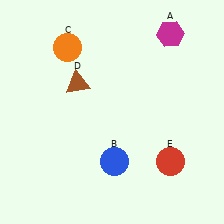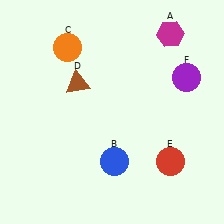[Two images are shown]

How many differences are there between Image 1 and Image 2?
There is 1 difference between the two images.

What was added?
A purple circle (F) was added in Image 2.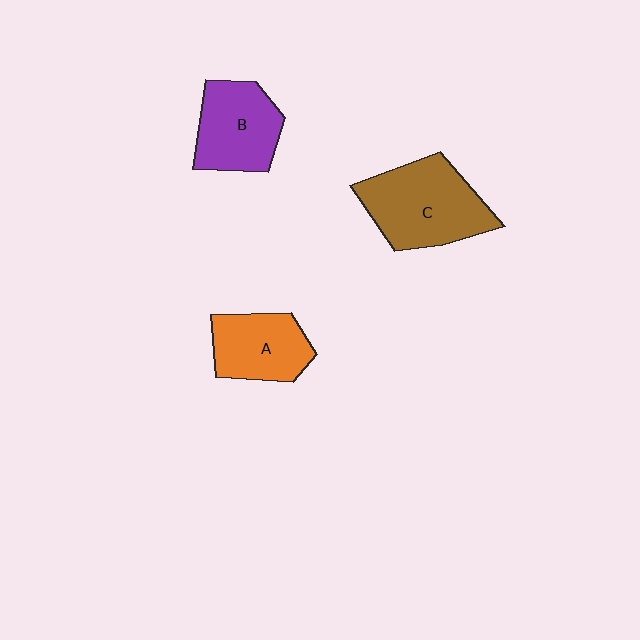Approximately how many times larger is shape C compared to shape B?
Approximately 1.3 times.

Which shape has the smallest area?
Shape A (orange).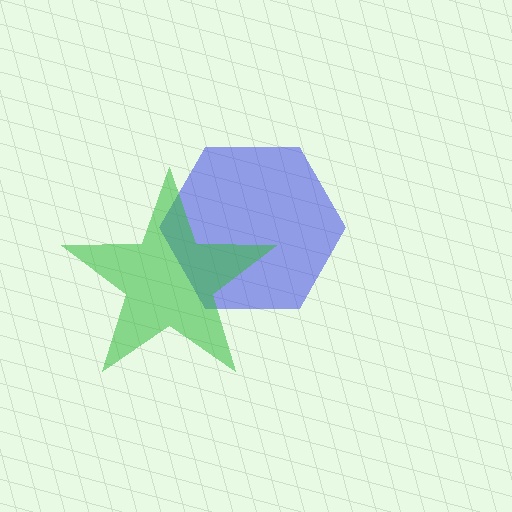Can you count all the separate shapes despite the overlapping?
Yes, there are 2 separate shapes.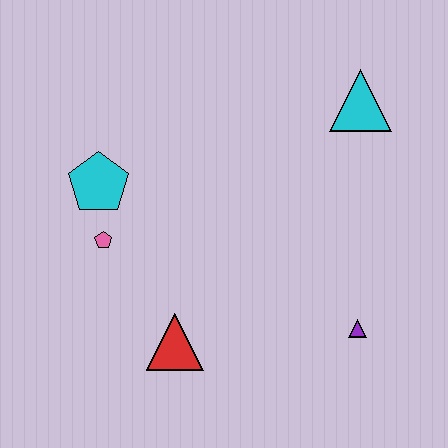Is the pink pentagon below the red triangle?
No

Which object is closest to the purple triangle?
The red triangle is closest to the purple triangle.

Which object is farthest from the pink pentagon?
The cyan triangle is farthest from the pink pentagon.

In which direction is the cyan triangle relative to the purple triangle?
The cyan triangle is above the purple triangle.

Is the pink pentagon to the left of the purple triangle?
Yes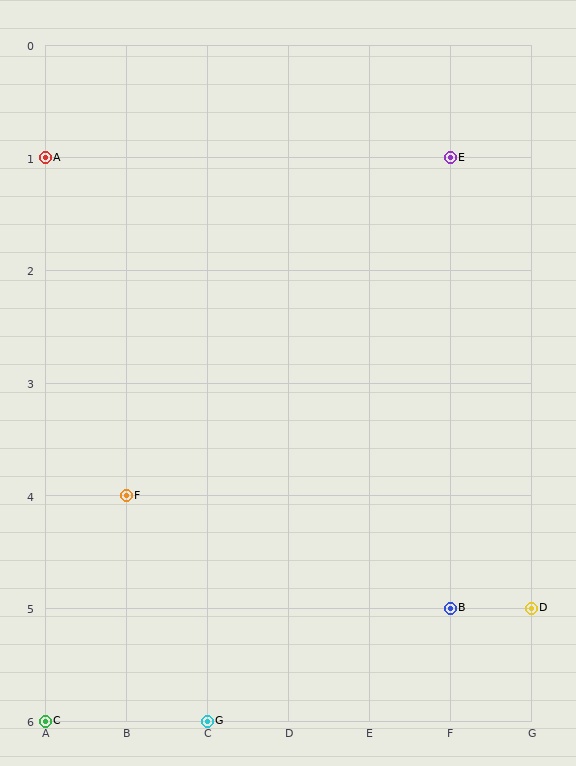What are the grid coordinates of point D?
Point D is at grid coordinates (G, 5).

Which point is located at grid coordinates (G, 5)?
Point D is at (G, 5).